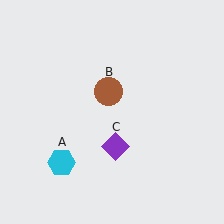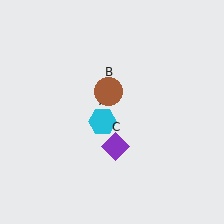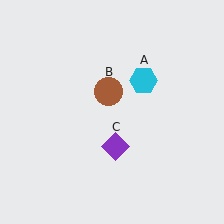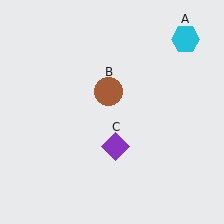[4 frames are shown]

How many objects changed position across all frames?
1 object changed position: cyan hexagon (object A).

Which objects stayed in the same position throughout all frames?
Brown circle (object B) and purple diamond (object C) remained stationary.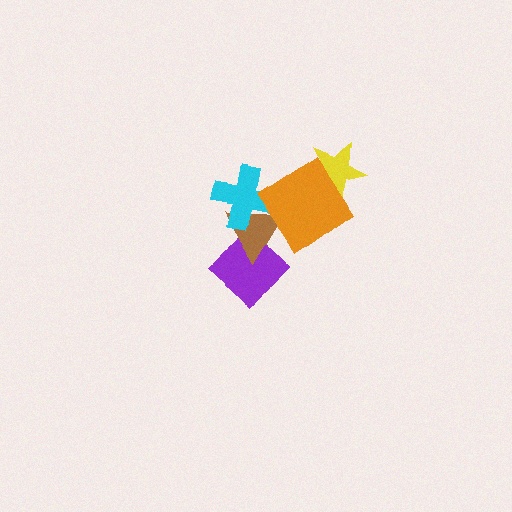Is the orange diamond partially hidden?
No, no other shape covers it.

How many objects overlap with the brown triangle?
3 objects overlap with the brown triangle.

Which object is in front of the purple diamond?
The brown triangle is in front of the purple diamond.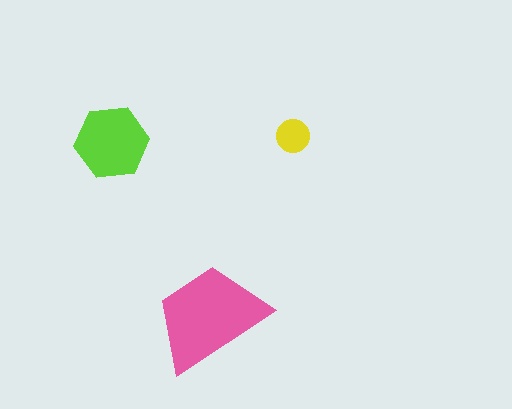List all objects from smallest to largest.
The yellow circle, the lime hexagon, the pink trapezoid.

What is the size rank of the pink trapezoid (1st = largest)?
1st.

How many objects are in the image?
There are 3 objects in the image.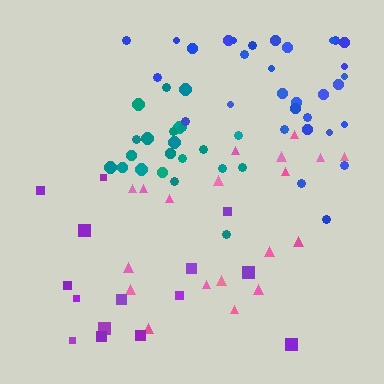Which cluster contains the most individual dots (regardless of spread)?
Blue (31).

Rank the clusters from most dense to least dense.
teal, blue, pink, purple.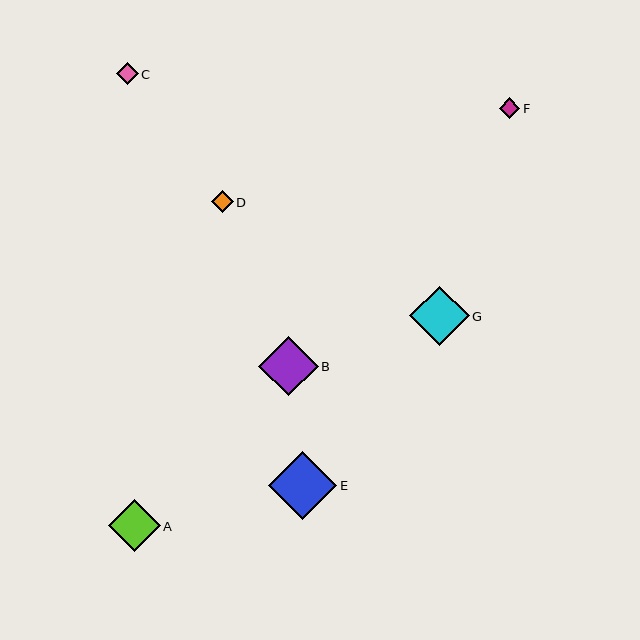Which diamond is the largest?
Diamond E is the largest with a size of approximately 68 pixels.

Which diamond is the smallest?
Diamond F is the smallest with a size of approximately 21 pixels.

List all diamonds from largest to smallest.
From largest to smallest: E, B, G, A, D, C, F.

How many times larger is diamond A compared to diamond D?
Diamond A is approximately 2.4 times the size of diamond D.